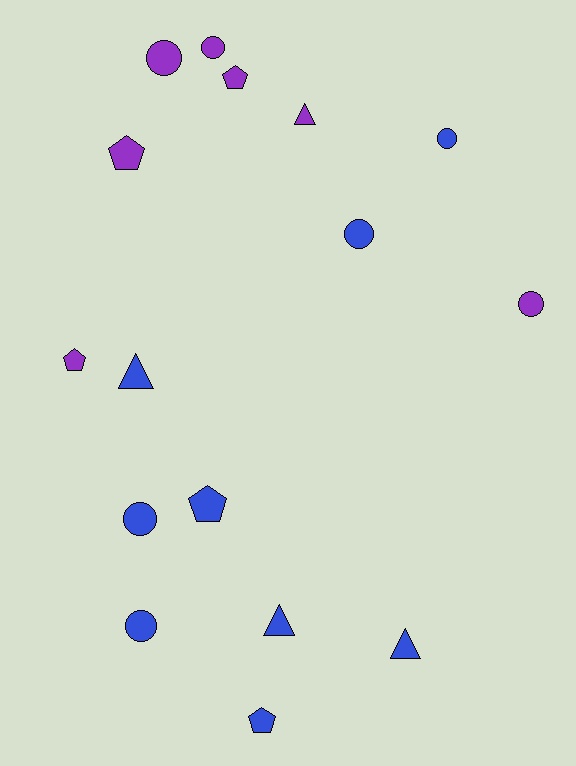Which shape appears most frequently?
Circle, with 7 objects.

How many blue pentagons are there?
There are 2 blue pentagons.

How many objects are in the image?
There are 16 objects.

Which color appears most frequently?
Blue, with 9 objects.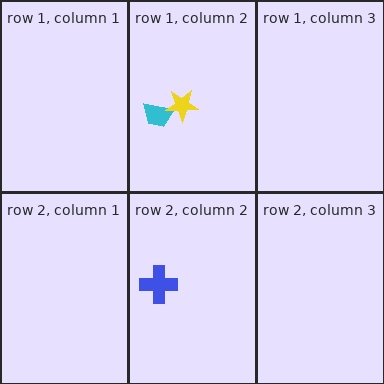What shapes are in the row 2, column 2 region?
The blue cross.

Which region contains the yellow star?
The row 1, column 2 region.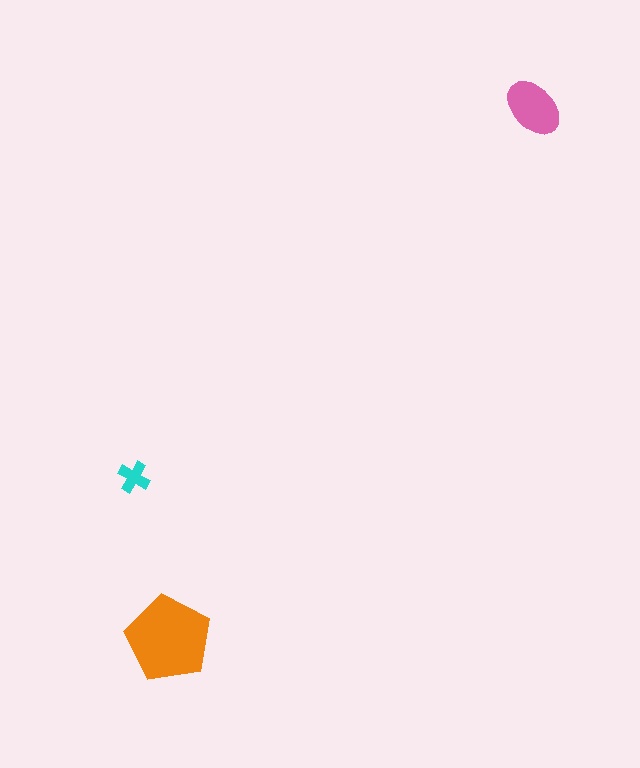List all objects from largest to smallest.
The orange pentagon, the pink ellipse, the cyan cross.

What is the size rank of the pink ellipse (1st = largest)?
2nd.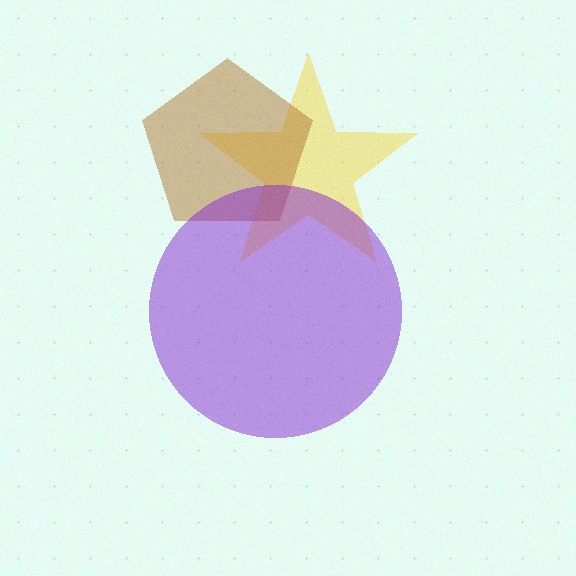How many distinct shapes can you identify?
There are 3 distinct shapes: a yellow star, a brown pentagon, a purple circle.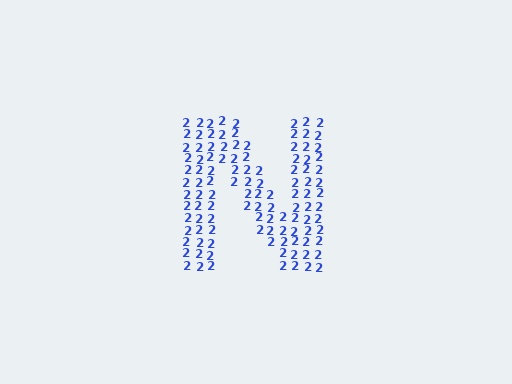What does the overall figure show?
The overall figure shows the letter N.